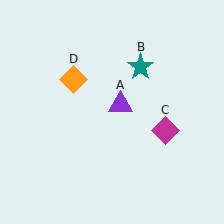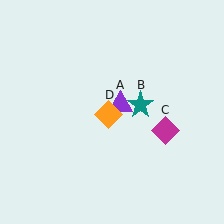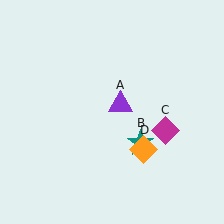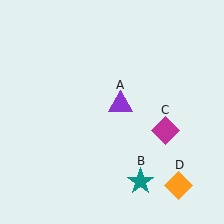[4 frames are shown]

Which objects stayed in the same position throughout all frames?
Purple triangle (object A) and magenta diamond (object C) remained stationary.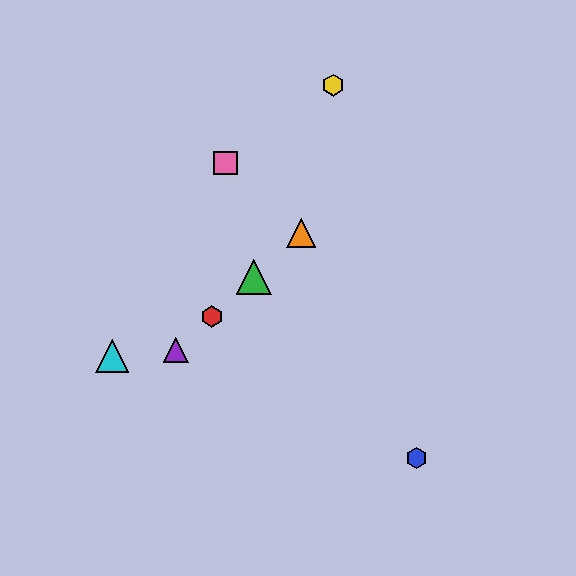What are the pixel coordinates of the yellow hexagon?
The yellow hexagon is at (333, 85).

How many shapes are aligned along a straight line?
4 shapes (the red hexagon, the green triangle, the purple triangle, the orange triangle) are aligned along a straight line.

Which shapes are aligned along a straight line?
The red hexagon, the green triangle, the purple triangle, the orange triangle are aligned along a straight line.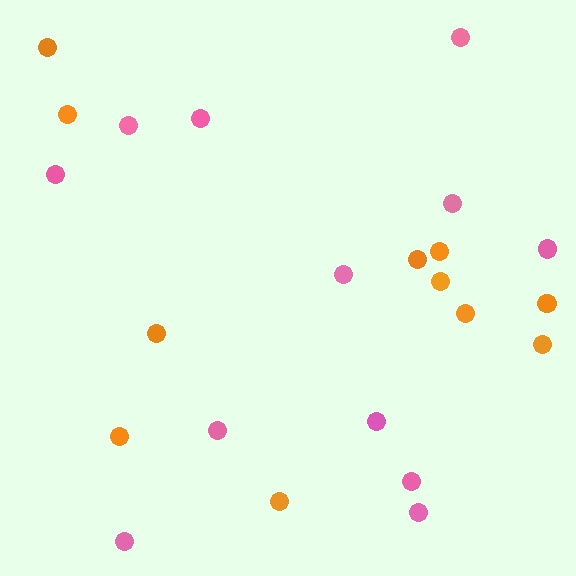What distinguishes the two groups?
There are 2 groups: one group of orange circles (11) and one group of pink circles (12).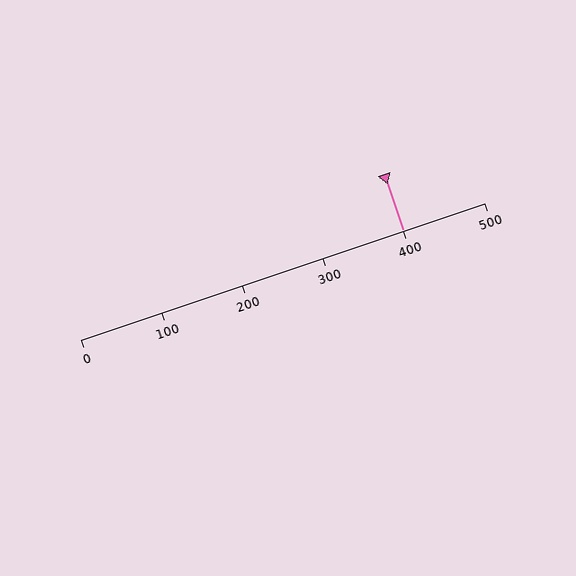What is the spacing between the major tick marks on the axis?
The major ticks are spaced 100 apart.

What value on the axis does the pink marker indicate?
The marker indicates approximately 400.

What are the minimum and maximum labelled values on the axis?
The axis runs from 0 to 500.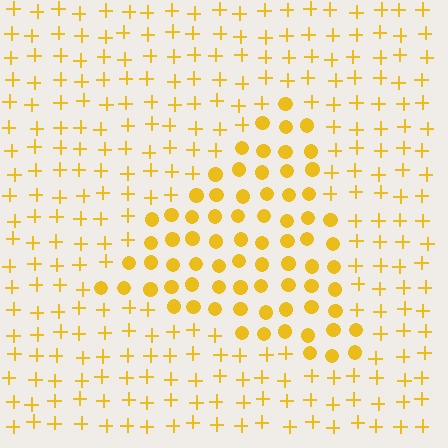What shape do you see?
I see a triangle.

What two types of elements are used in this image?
The image uses circles inside the triangle region and plus signs outside it.